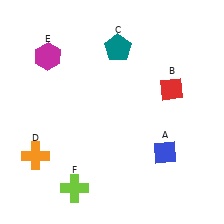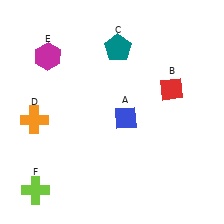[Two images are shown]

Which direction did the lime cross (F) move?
The lime cross (F) moved left.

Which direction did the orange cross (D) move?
The orange cross (D) moved up.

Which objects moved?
The objects that moved are: the blue diamond (A), the orange cross (D), the lime cross (F).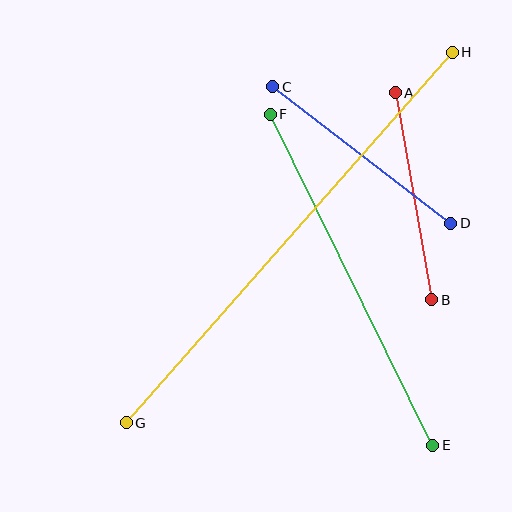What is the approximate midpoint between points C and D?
The midpoint is at approximately (362, 155) pixels.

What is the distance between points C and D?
The distance is approximately 224 pixels.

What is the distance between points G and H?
The distance is approximately 493 pixels.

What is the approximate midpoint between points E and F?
The midpoint is at approximately (351, 280) pixels.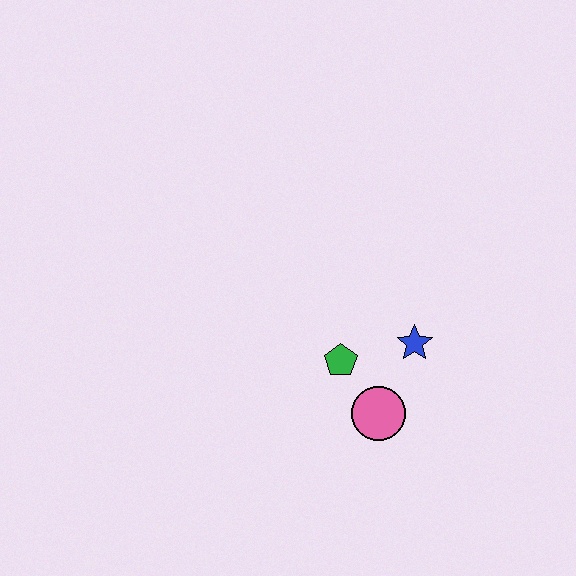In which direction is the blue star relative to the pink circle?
The blue star is above the pink circle.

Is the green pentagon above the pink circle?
Yes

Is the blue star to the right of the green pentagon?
Yes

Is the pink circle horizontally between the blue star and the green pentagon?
Yes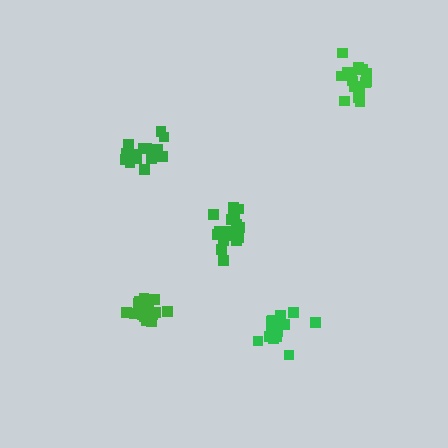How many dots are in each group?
Group 1: 20 dots, Group 2: 19 dots, Group 3: 18 dots, Group 4: 20 dots, Group 5: 15 dots (92 total).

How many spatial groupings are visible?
There are 5 spatial groupings.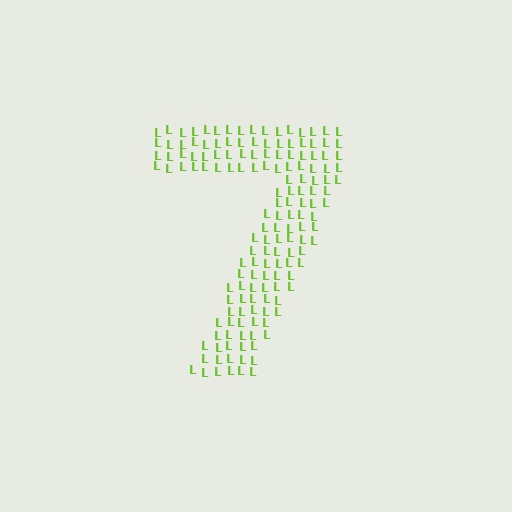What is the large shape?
The large shape is the digit 7.